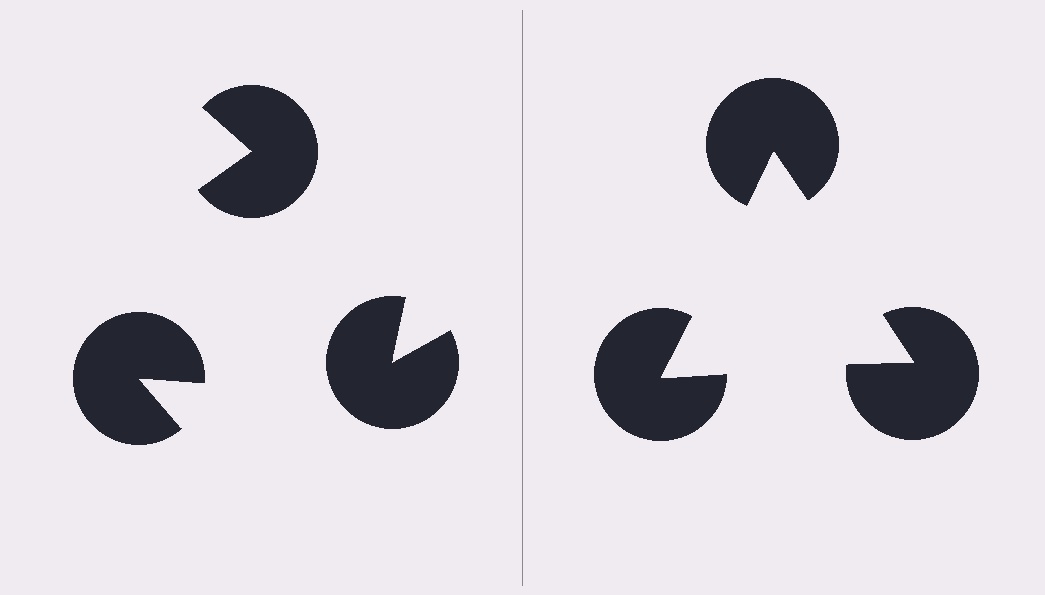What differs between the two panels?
The pac-man discs are positioned identically on both sides; only the wedge orientations differ. On the right they align to a triangle; on the left they are misaligned.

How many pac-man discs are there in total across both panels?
6 — 3 on each side.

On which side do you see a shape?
An illusory triangle appears on the right side. On the left side the wedge cuts are rotated, so no coherent shape forms.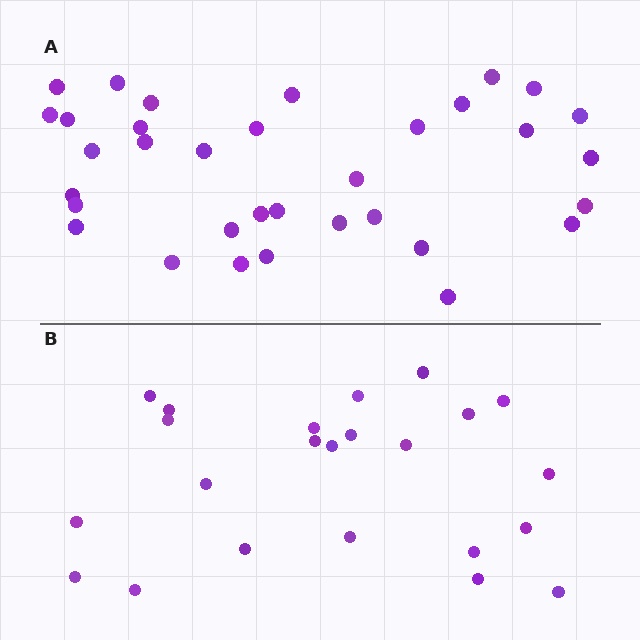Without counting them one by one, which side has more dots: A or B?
Region A (the top region) has more dots.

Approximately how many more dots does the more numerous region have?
Region A has roughly 12 or so more dots than region B.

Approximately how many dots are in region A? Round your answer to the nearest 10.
About 30 dots. (The exact count is 34, which rounds to 30.)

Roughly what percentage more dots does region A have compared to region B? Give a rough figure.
About 50% more.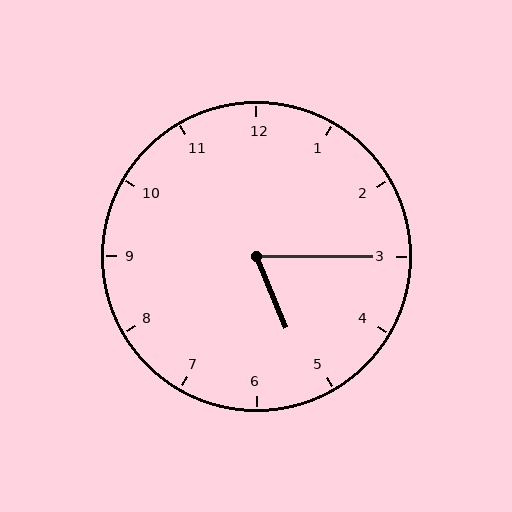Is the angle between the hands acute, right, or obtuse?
It is acute.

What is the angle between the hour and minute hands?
Approximately 68 degrees.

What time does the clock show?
5:15.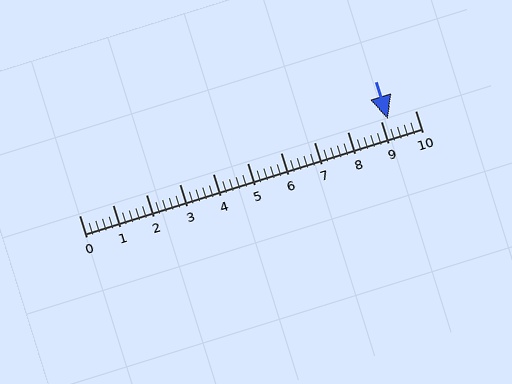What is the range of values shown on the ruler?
The ruler shows values from 0 to 10.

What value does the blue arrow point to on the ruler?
The blue arrow points to approximately 9.2.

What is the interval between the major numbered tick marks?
The major tick marks are spaced 1 units apart.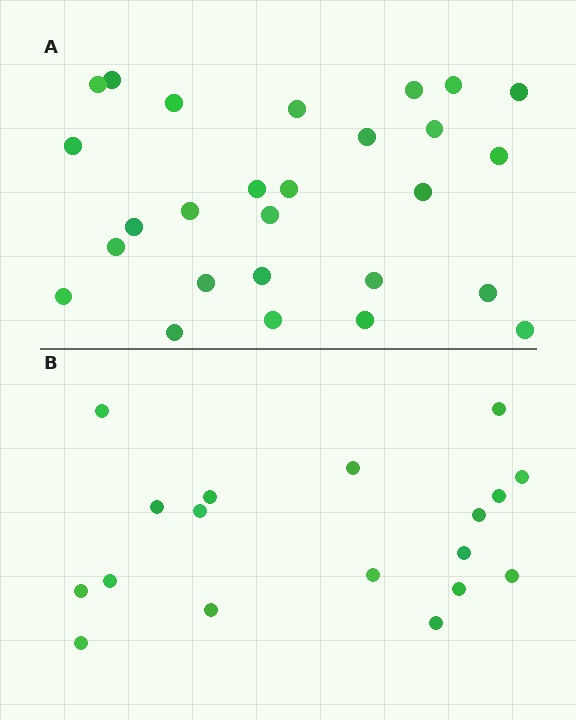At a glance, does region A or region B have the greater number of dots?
Region A (the top region) has more dots.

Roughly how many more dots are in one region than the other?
Region A has roughly 8 or so more dots than region B.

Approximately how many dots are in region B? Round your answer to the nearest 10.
About 20 dots. (The exact count is 18, which rounds to 20.)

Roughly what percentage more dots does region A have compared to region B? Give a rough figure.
About 50% more.